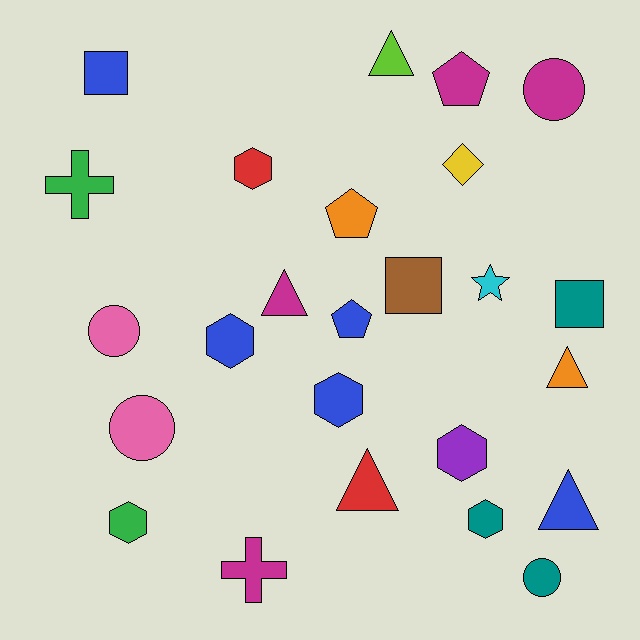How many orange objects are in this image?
There are 2 orange objects.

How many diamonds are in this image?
There is 1 diamond.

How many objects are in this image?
There are 25 objects.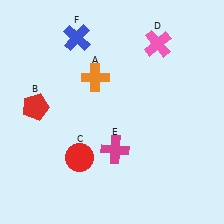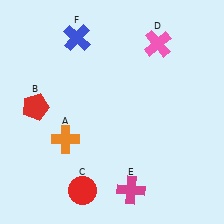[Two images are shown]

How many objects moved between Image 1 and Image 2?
3 objects moved between the two images.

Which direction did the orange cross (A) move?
The orange cross (A) moved down.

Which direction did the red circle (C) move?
The red circle (C) moved down.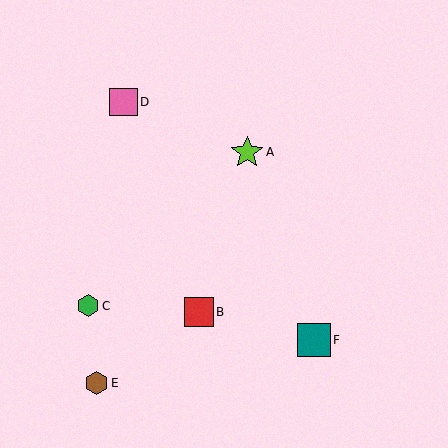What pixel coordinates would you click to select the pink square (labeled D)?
Click at (124, 102) to select the pink square D.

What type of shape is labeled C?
Shape C is a green hexagon.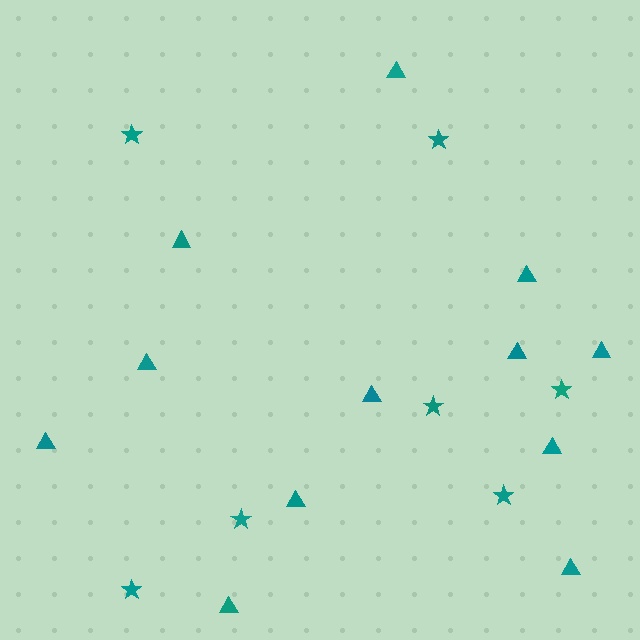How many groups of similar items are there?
There are 2 groups: one group of stars (7) and one group of triangles (12).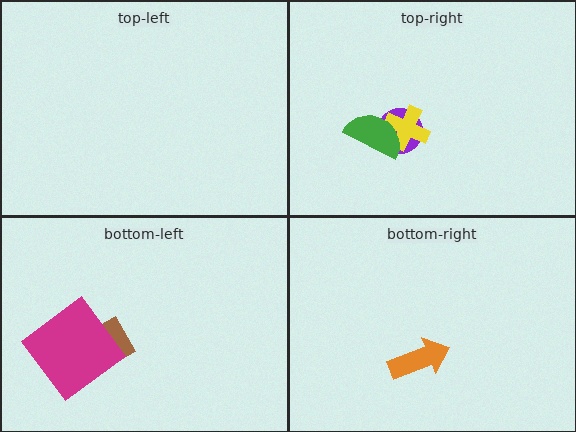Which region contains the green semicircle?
The top-right region.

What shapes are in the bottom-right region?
The orange arrow.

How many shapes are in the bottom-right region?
1.